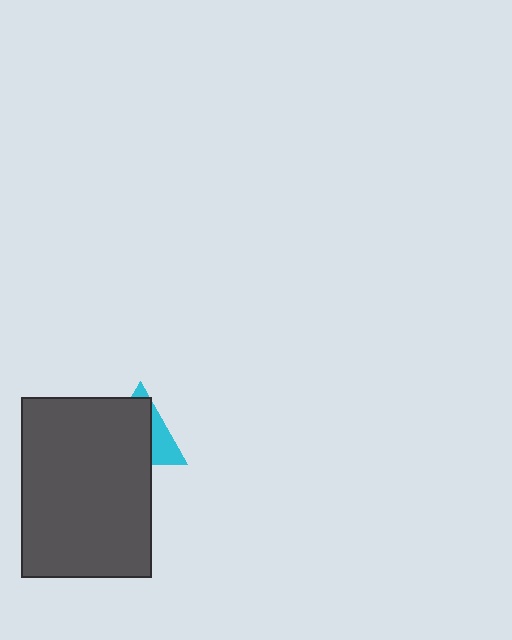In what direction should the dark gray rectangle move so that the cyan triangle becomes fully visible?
The dark gray rectangle should move toward the lower-left. That is the shortest direction to clear the overlap and leave the cyan triangle fully visible.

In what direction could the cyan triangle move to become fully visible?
The cyan triangle could move toward the upper-right. That would shift it out from behind the dark gray rectangle entirely.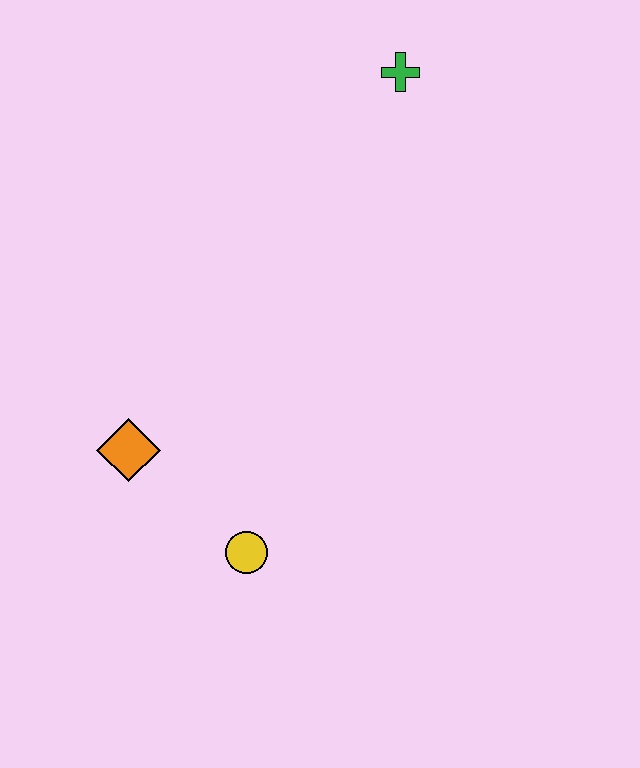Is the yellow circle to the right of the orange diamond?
Yes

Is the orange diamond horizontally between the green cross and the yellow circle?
No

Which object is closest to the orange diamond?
The yellow circle is closest to the orange diamond.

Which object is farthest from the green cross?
The yellow circle is farthest from the green cross.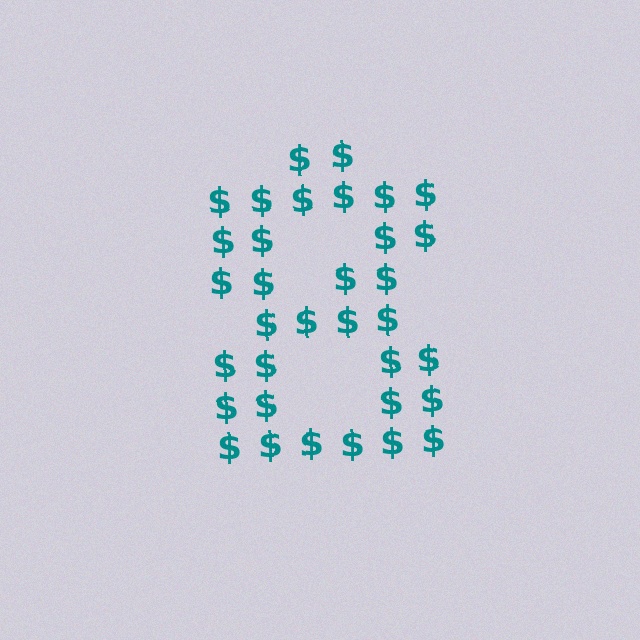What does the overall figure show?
The overall figure shows the digit 8.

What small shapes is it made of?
It is made of small dollar signs.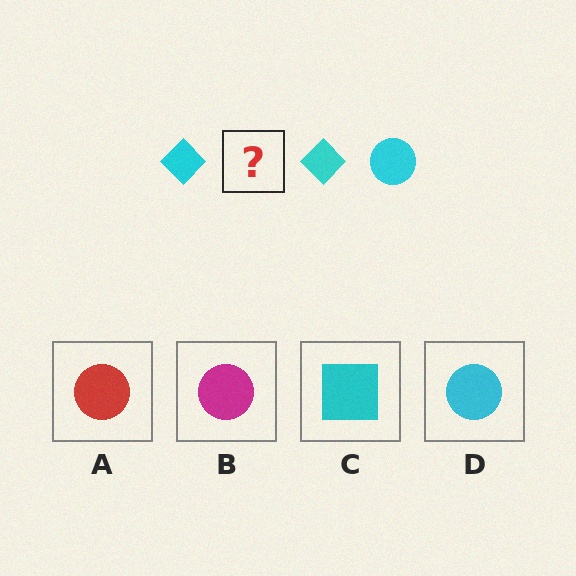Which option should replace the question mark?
Option D.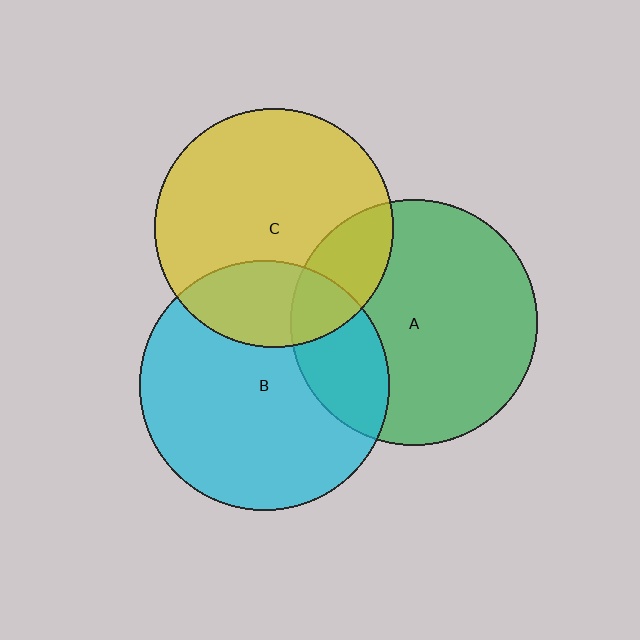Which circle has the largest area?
Circle B (cyan).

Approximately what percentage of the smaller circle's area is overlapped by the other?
Approximately 20%.